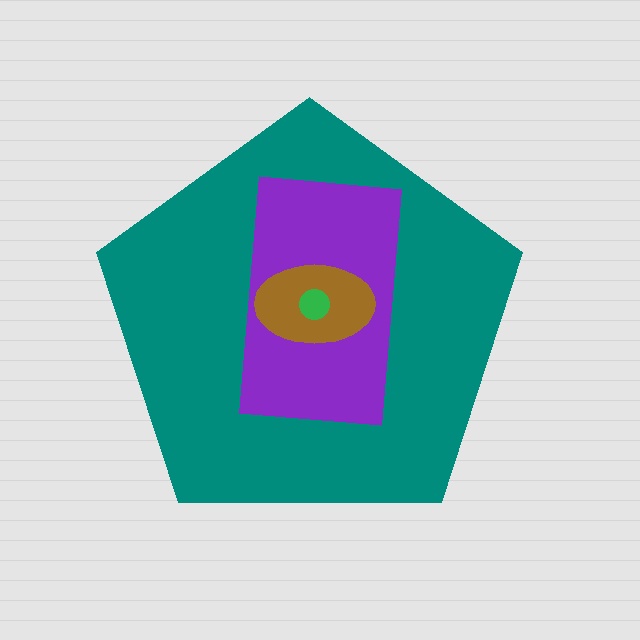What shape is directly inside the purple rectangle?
The brown ellipse.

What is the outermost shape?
The teal pentagon.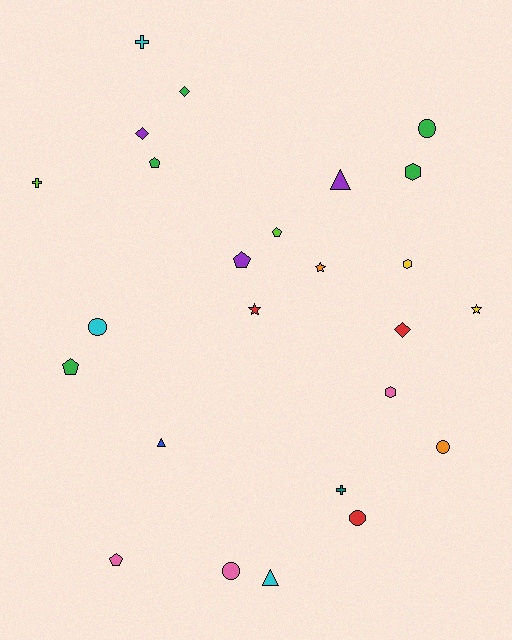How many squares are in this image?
There are no squares.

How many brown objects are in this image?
There are no brown objects.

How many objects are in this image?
There are 25 objects.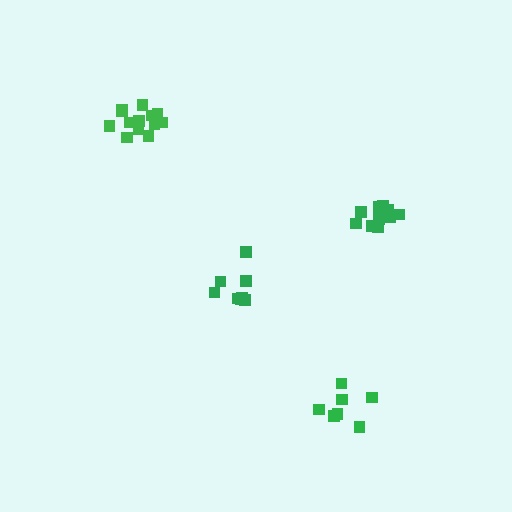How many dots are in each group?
Group 1: 13 dots, Group 2: 13 dots, Group 3: 7 dots, Group 4: 8 dots (41 total).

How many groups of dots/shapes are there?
There are 4 groups.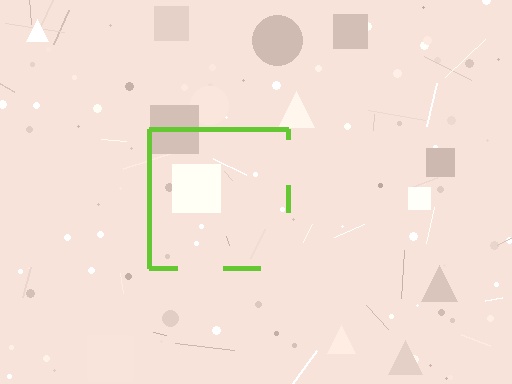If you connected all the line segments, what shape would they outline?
They would outline a square.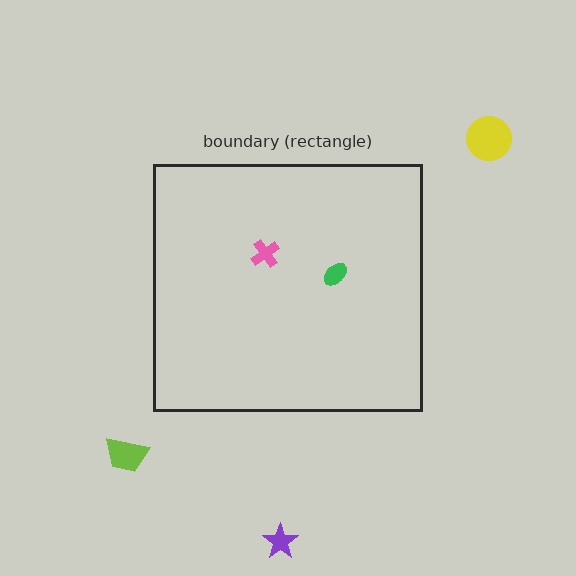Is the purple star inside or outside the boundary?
Outside.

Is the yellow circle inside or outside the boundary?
Outside.